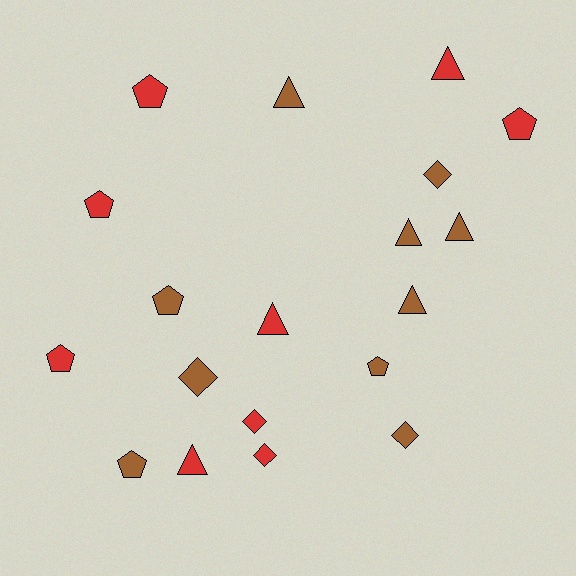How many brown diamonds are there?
There are 3 brown diamonds.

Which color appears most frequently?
Brown, with 10 objects.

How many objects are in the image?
There are 19 objects.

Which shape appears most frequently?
Pentagon, with 7 objects.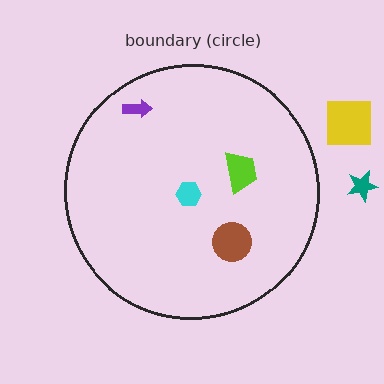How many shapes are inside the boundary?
4 inside, 2 outside.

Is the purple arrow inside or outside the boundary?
Inside.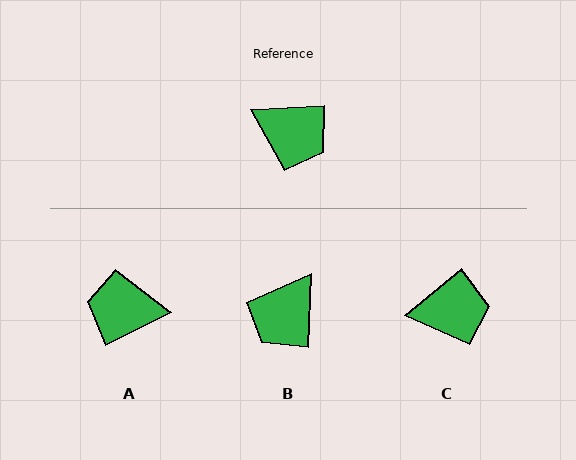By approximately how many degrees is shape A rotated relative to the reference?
Approximately 157 degrees clockwise.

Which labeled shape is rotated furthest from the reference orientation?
A, about 157 degrees away.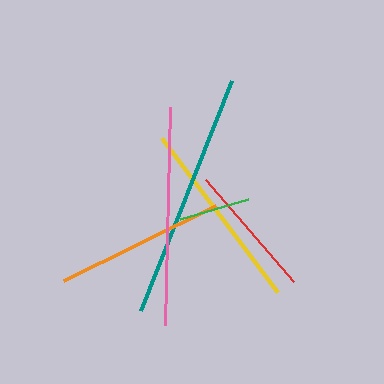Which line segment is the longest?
The teal line is the longest at approximately 248 pixels.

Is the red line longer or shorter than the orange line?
The orange line is longer than the red line.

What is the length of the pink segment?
The pink segment is approximately 219 pixels long.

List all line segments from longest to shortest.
From longest to shortest: teal, pink, yellow, orange, red, green.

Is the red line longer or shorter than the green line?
The red line is longer than the green line.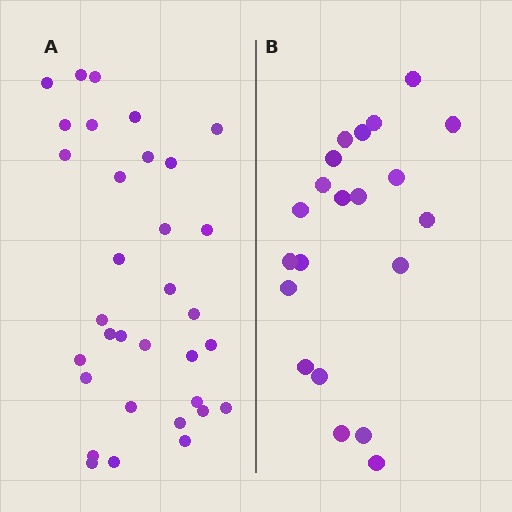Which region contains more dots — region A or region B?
Region A (the left region) has more dots.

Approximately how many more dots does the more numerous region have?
Region A has roughly 12 or so more dots than region B.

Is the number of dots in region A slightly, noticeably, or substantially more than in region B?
Region A has substantially more. The ratio is roughly 1.6 to 1.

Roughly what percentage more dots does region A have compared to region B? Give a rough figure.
About 55% more.